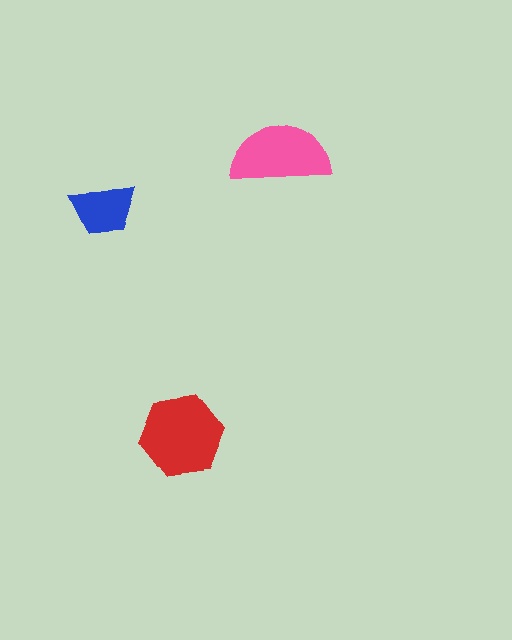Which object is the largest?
The red hexagon.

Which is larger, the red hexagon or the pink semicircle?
The red hexagon.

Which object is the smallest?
The blue trapezoid.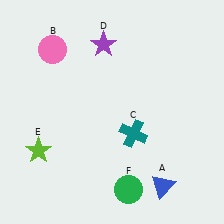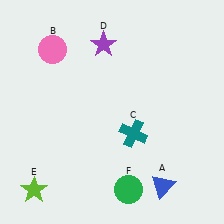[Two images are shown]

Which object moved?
The lime star (E) moved down.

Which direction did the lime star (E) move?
The lime star (E) moved down.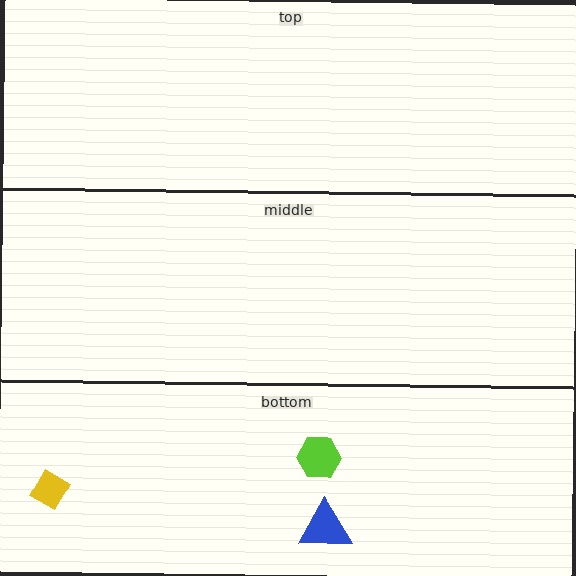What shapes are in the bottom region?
The lime hexagon, the yellow diamond, the blue triangle.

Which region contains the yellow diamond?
The bottom region.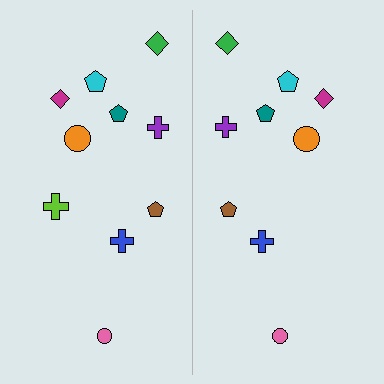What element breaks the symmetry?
A lime cross is missing from the right side.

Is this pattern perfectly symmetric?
No, the pattern is not perfectly symmetric. A lime cross is missing from the right side.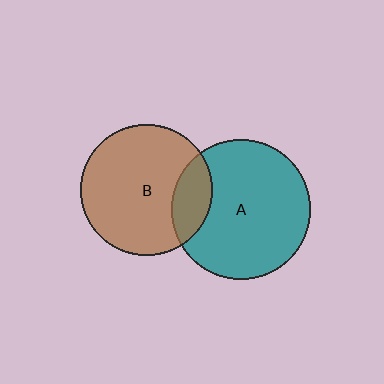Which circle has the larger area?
Circle A (teal).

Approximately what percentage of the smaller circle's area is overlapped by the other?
Approximately 20%.